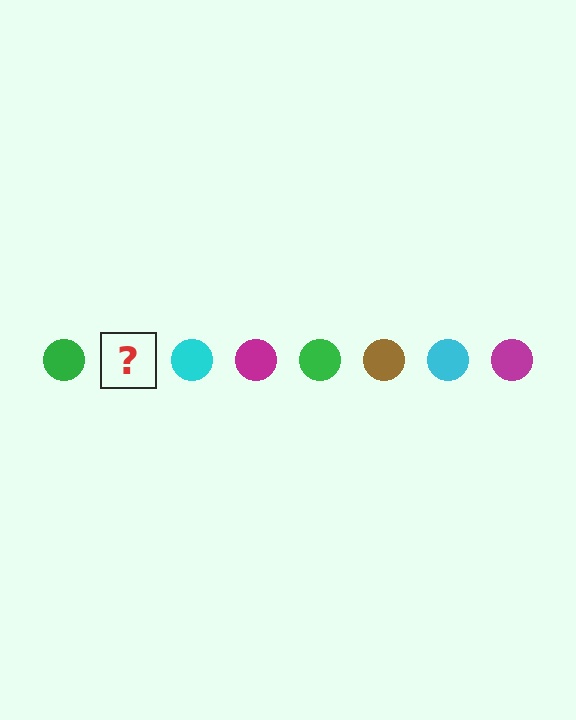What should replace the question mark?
The question mark should be replaced with a brown circle.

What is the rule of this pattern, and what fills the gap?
The rule is that the pattern cycles through green, brown, cyan, magenta circles. The gap should be filled with a brown circle.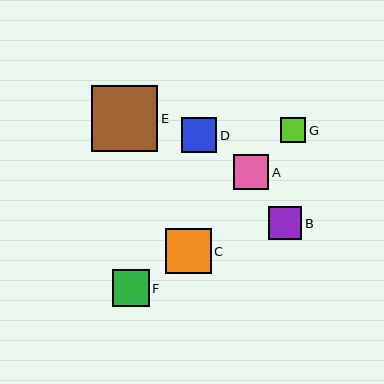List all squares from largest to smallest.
From largest to smallest: E, C, F, A, D, B, G.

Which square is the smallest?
Square G is the smallest with a size of approximately 26 pixels.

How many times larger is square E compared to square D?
Square E is approximately 1.9 times the size of square D.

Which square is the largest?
Square E is the largest with a size of approximately 66 pixels.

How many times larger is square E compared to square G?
Square E is approximately 2.6 times the size of square G.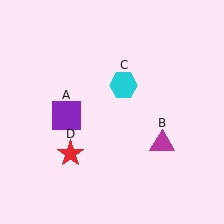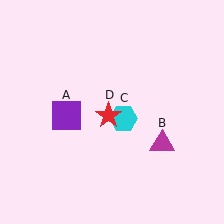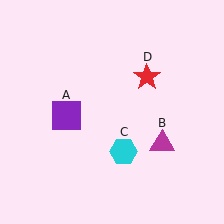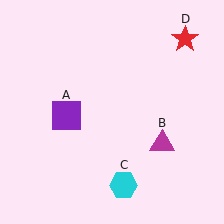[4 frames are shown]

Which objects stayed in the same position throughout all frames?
Purple square (object A) and magenta triangle (object B) remained stationary.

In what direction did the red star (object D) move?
The red star (object D) moved up and to the right.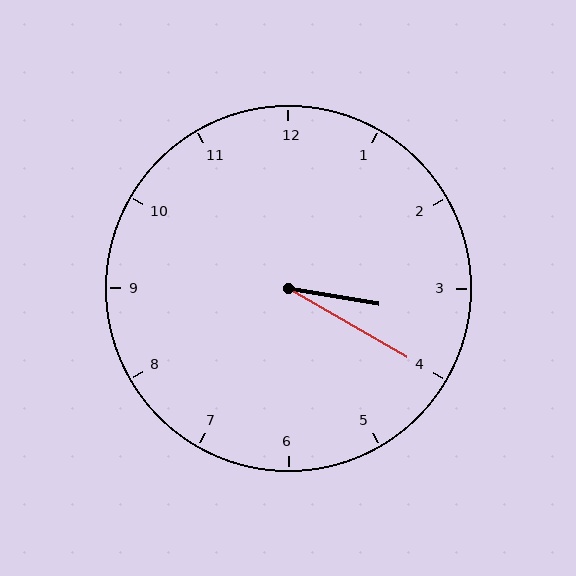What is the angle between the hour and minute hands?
Approximately 20 degrees.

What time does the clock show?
3:20.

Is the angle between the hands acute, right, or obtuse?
It is acute.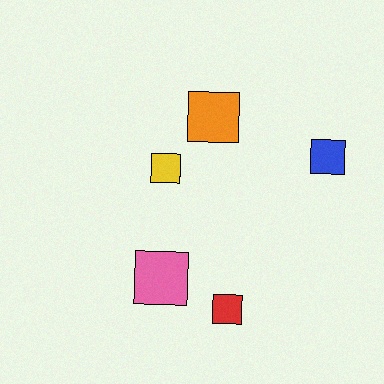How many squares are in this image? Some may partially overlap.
There are 5 squares.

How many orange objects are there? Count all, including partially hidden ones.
There is 1 orange object.